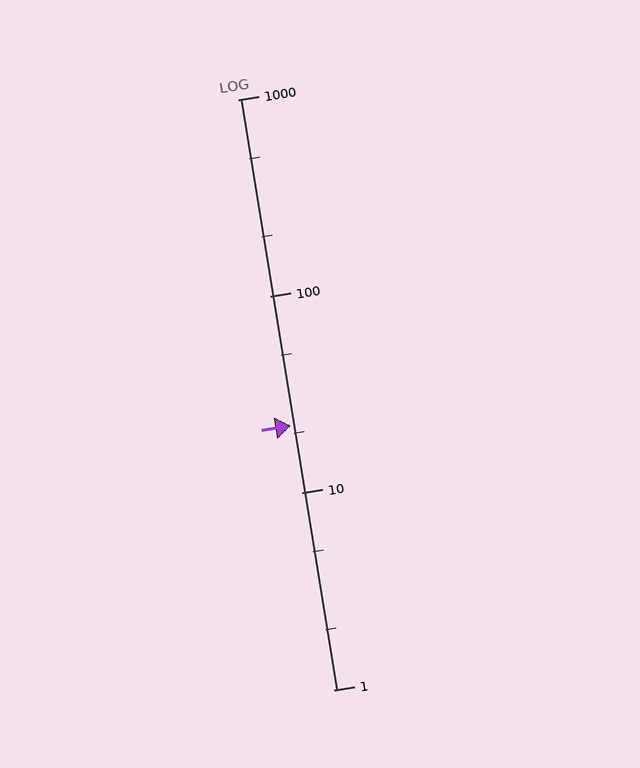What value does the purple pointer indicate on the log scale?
The pointer indicates approximately 22.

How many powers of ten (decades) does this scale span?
The scale spans 3 decades, from 1 to 1000.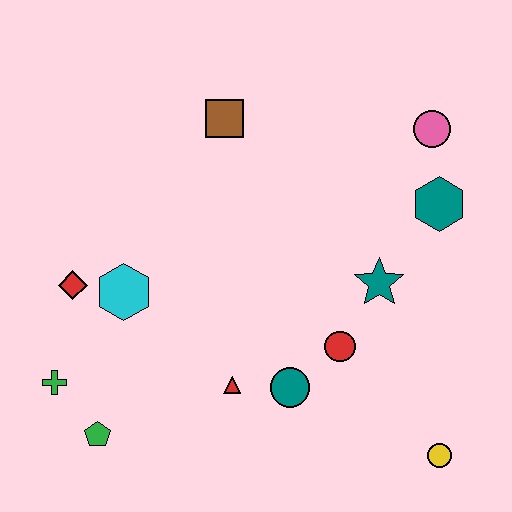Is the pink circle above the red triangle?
Yes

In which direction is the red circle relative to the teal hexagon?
The red circle is below the teal hexagon.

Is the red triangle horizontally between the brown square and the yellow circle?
Yes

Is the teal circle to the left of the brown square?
No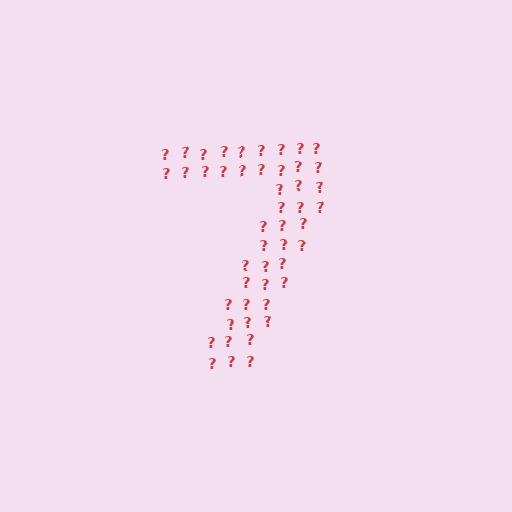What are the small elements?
The small elements are question marks.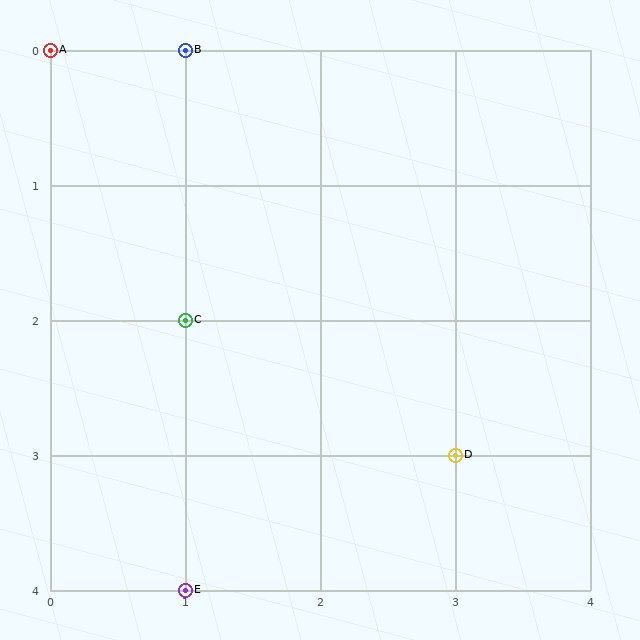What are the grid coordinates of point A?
Point A is at grid coordinates (0, 0).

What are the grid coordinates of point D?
Point D is at grid coordinates (3, 3).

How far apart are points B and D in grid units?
Points B and D are 2 columns and 3 rows apart (about 3.6 grid units diagonally).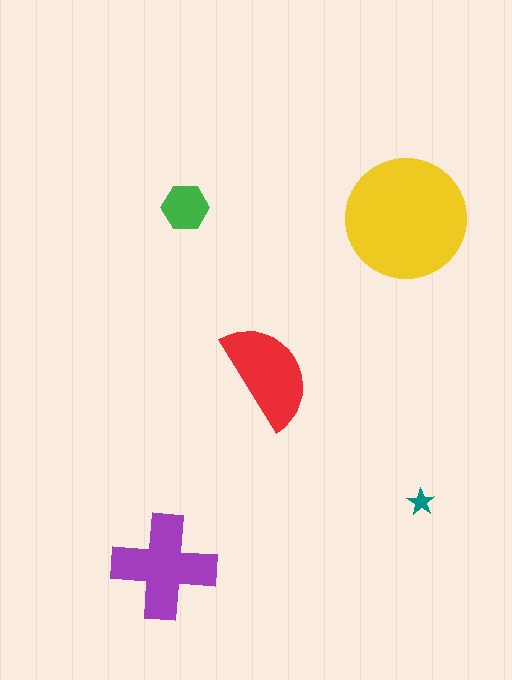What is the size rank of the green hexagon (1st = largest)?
4th.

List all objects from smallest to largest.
The teal star, the green hexagon, the red semicircle, the purple cross, the yellow circle.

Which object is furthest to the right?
The teal star is rightmost.